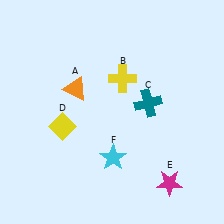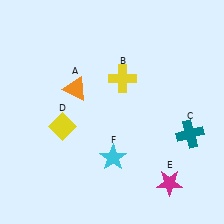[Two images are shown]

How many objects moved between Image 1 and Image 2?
1 object moved between the two images.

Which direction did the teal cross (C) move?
The teal cross (C) moved right.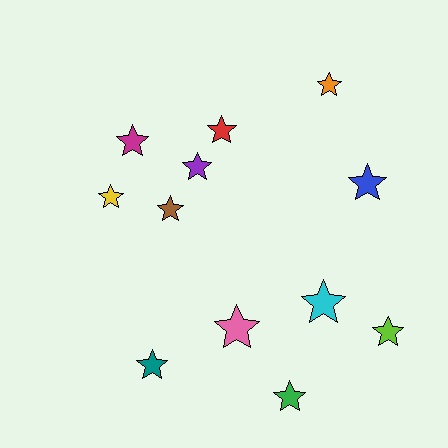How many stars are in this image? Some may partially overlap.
There are 12 stars.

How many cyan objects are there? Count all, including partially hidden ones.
There is 1 cyan object.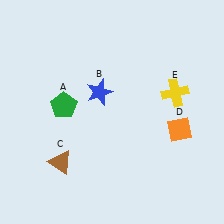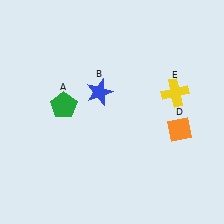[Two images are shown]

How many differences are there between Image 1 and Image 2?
There is 1 difference between the two images.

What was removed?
The brown triangle (C) was removed in Image 2.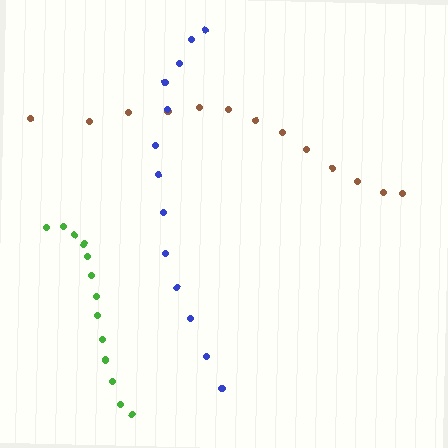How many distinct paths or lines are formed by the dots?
There are 3 distinct paths.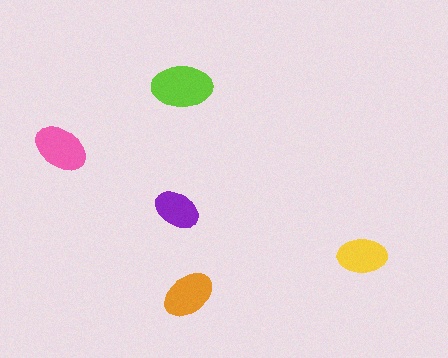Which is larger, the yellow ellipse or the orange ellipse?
The orange one.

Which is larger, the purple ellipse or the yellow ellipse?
The yellow one.